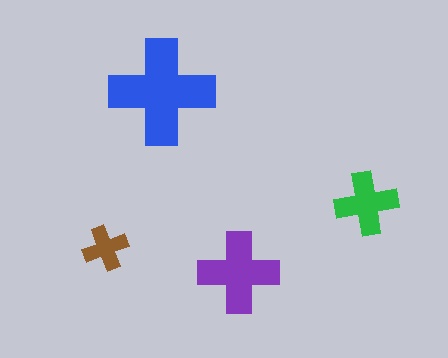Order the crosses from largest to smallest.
the blue one, the purple one, the green one, the brown one.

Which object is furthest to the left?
The brown cross is leftmost.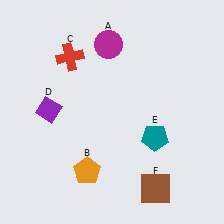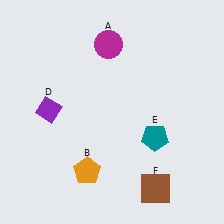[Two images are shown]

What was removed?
The red cross (C) was removed in Image 2.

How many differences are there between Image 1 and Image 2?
There is 1 difference between the two images.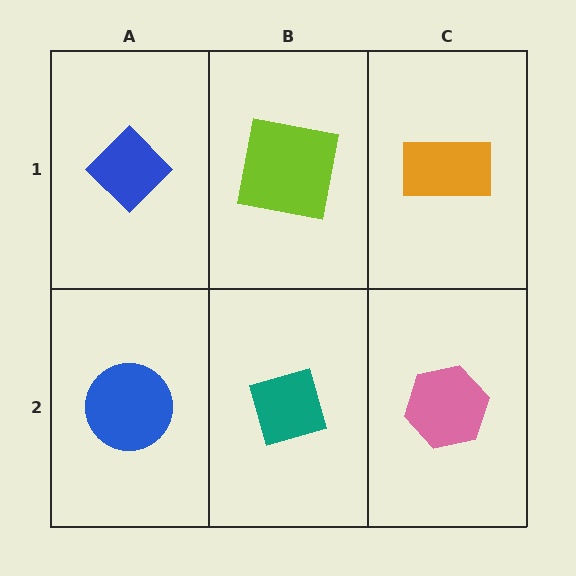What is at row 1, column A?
A blue diamond.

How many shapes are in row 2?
3 shapes.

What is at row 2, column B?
A teal diamond.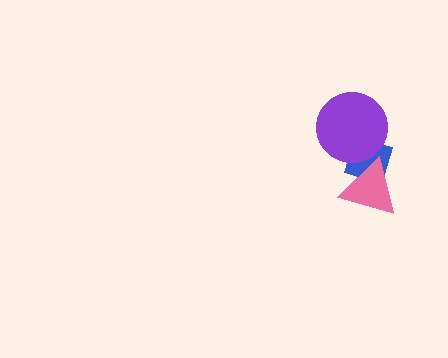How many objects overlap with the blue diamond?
2 objects overlap with the blue diamond.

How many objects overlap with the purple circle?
1 object overlaps with the purple circle.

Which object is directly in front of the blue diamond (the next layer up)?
The pink triangle is directly in front of the blue diamond.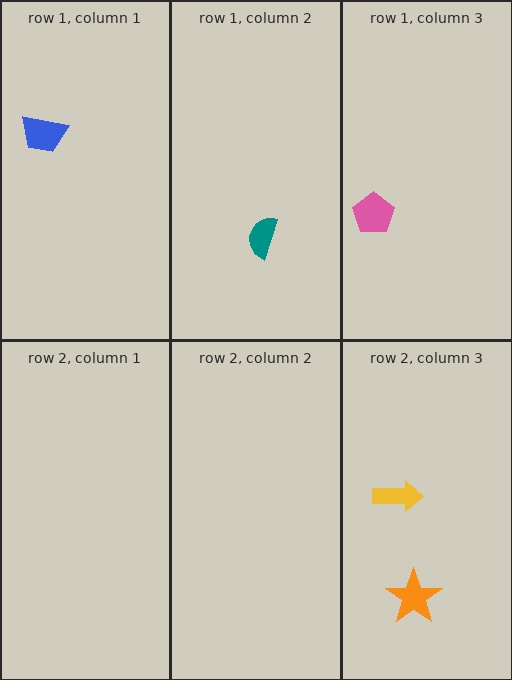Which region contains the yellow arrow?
The row 2, column 3 region.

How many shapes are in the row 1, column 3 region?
1.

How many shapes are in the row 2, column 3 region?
2.